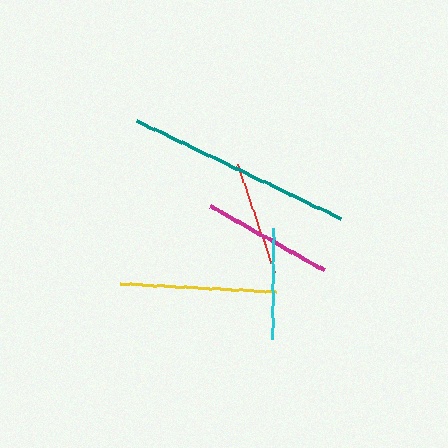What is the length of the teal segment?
The teal segment is approximately 226 pixels long.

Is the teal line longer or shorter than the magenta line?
The teal line is longer than the magenta line.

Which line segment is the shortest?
The cyan line is the shortest at approximately 111 pixels.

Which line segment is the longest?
The teal line is the longest at approximately 226 pixels.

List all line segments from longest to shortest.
From longest to shortest: teal, yellow, magenta, red, cyan.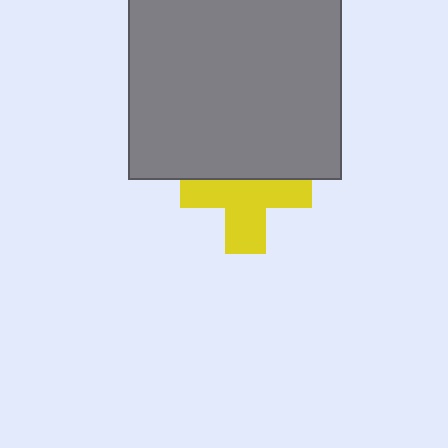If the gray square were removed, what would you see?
You would see the complete yellow cross.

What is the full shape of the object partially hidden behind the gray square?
The partially hidden object is a yellow cross.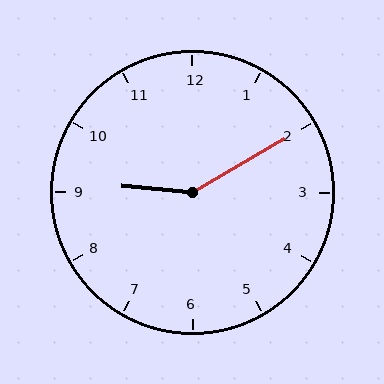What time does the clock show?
9:10.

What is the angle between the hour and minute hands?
Approximately 145 degrees.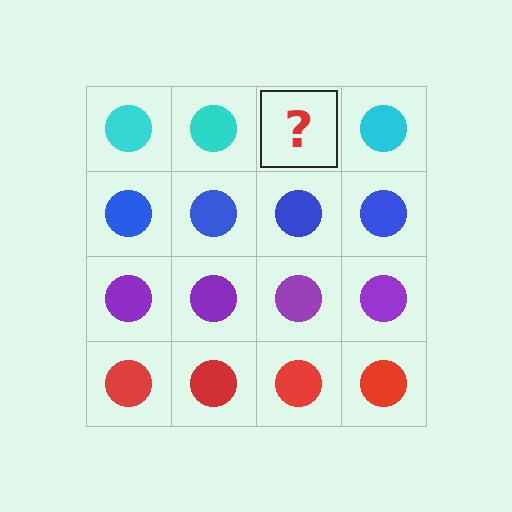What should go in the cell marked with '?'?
The missing cell should contain a cyan circle.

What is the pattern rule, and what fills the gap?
The rule is that each row has a consistent color. The gap should be filled with a cyan circle.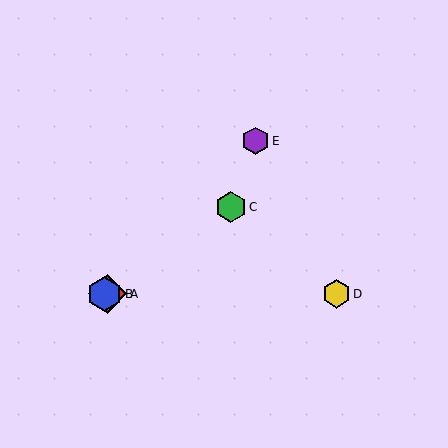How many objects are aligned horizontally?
3 objects (A, B, D) are aligned horizontally.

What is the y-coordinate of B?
Object B is at y≈294.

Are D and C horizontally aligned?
No, D is at y≈294 and C is at y≈207.